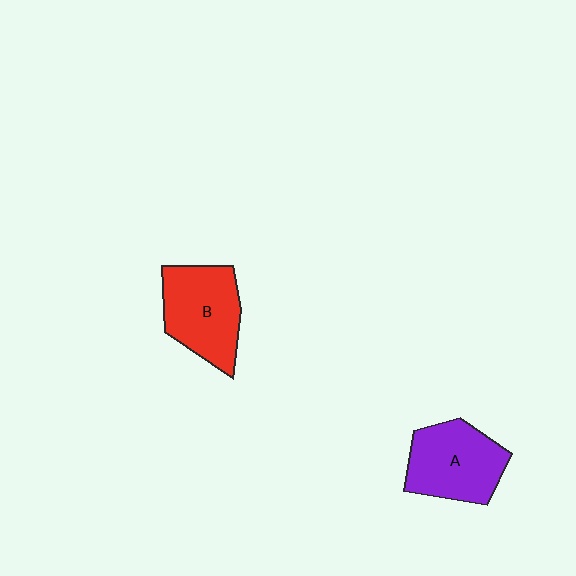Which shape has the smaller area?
Shape A (purple).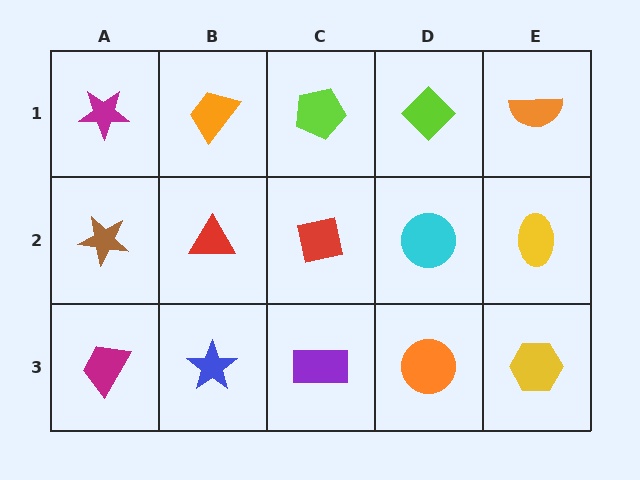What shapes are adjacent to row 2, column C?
A lime pentagon (row 1, column C), a purple rectangle (row 3, column C), a red triangle (row 2, column B), a cyan circle (row 2, column D).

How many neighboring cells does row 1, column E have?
2.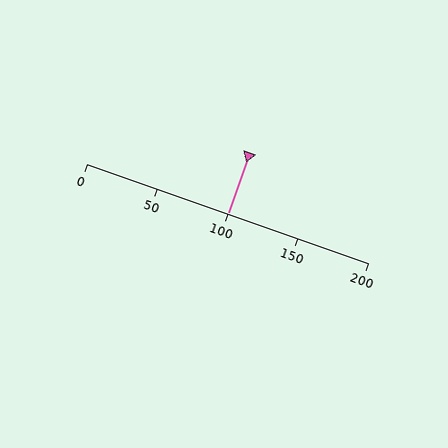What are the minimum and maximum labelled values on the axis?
The axis runs from 0 to 200.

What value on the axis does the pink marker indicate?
The marker indicates approximately 100.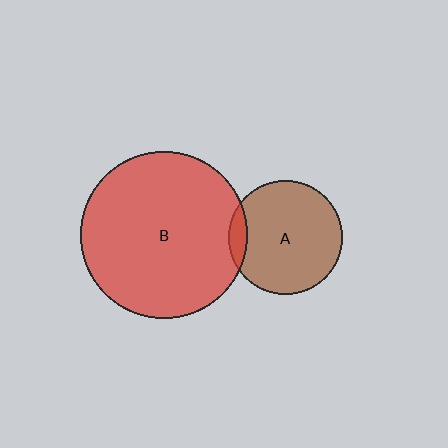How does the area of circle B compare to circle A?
Approximately 2.2 times.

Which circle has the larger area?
Circle B (red).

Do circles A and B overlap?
Yes.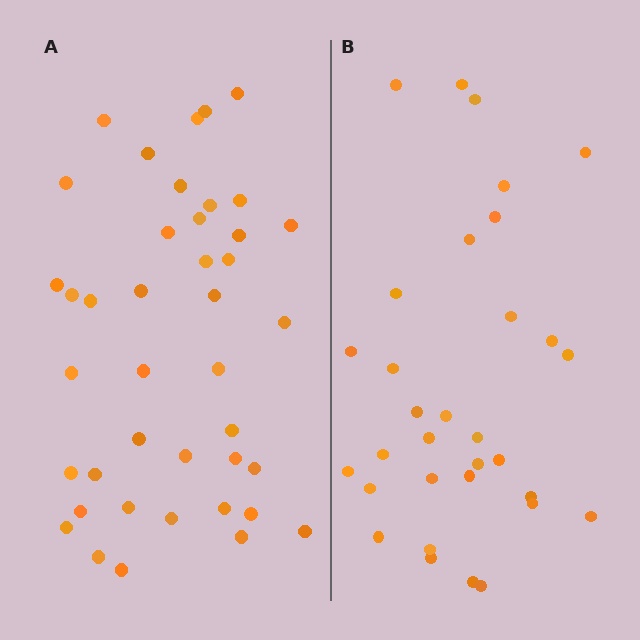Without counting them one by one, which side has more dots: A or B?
Region A (the left region) has more dots.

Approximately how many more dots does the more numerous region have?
Region A has roughly 8 or so more dots than region B.